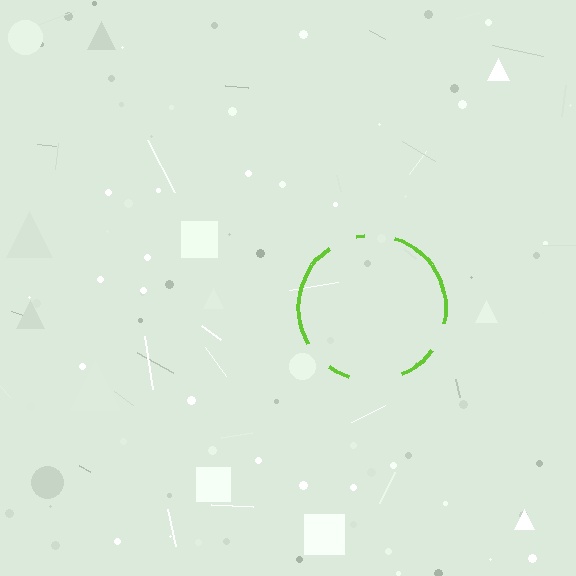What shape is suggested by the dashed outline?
The dashed outline suggests a circle.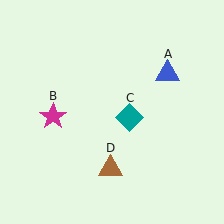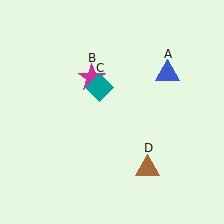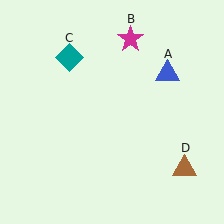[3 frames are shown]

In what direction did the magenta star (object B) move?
The magenta star (object B) moved up and to the right.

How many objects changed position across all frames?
3 objects changed position: magenta star (object B), teal diamond (object C), brown triangle (object D).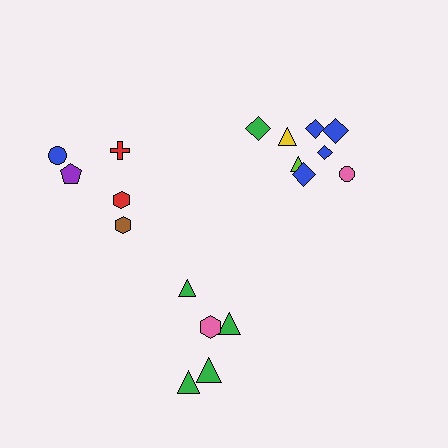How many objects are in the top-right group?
There are 8 objects.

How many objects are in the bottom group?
There are 5 objects.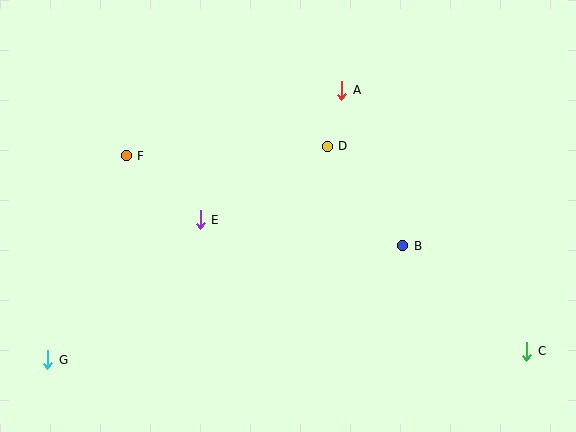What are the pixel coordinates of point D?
Point D is at (327, 146).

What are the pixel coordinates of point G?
Point G is at (48, 360).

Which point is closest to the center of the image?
Point D at (327, 146) is closest to the center.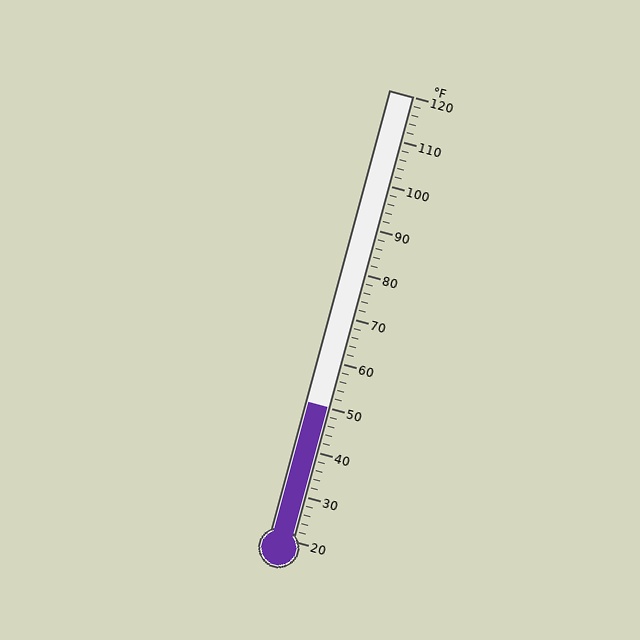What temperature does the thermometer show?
The thermometer shows approximately 50°F.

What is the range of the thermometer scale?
The thermometer scale ranges from 20°F to 120°F.